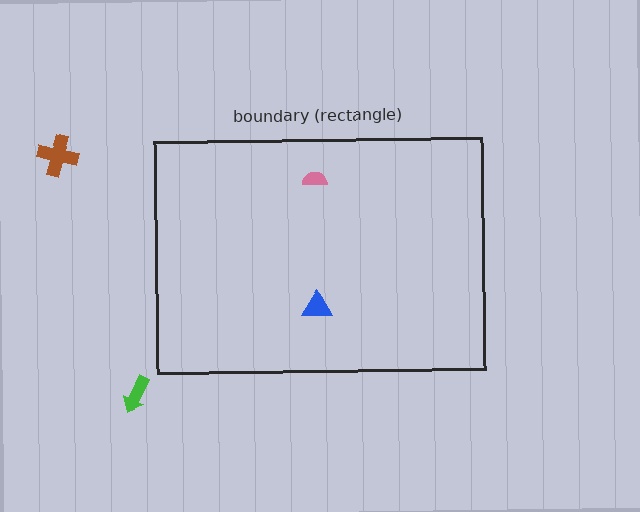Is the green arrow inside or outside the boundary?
Outside.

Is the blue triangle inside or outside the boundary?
Inside.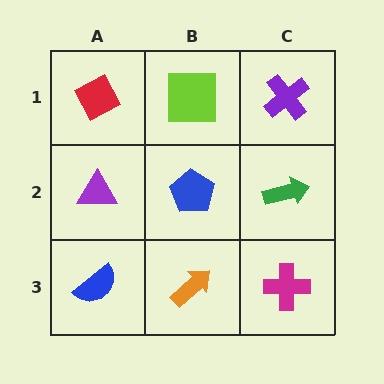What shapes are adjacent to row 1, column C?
A green arrow (row 2, column C), a lime square (row 1, column B).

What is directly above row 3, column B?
A blue pentagon.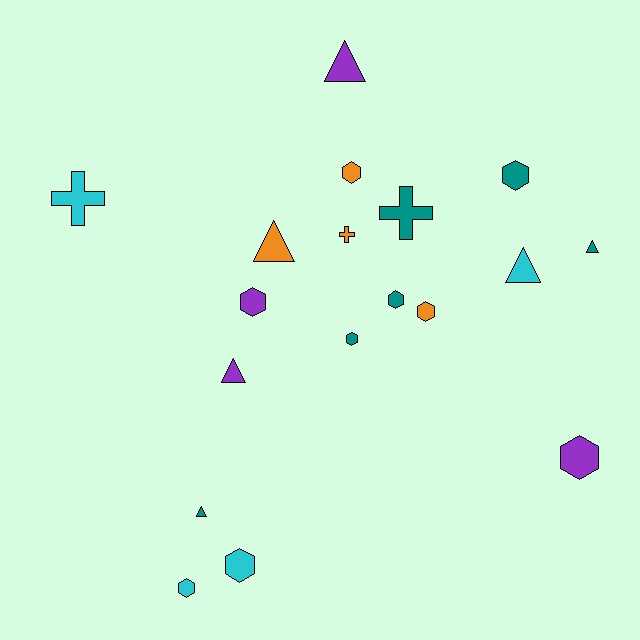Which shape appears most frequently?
Hexagon, with 9 objects.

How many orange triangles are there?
There is 1 orange triangle.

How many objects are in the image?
There are 18 objects.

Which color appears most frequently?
Teal, with 6 objects.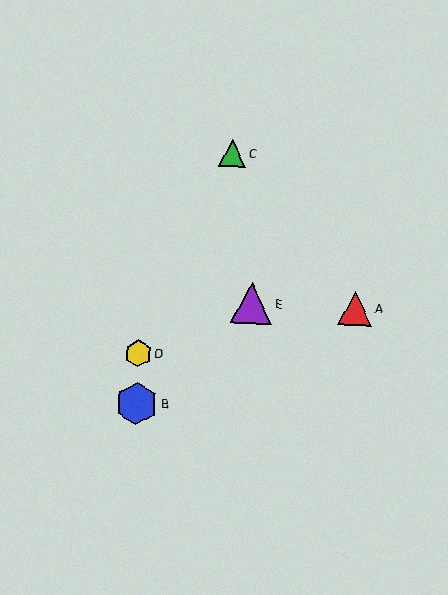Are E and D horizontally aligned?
No, E is at y≈303 and D is at y≈354.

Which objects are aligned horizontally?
Objects A, E are aligned horizontally.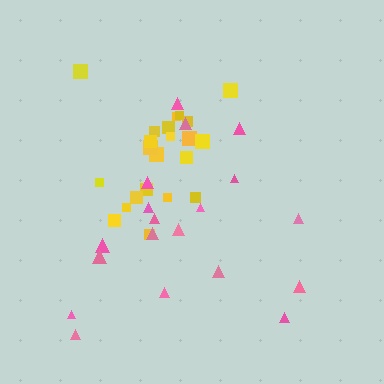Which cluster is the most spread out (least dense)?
Pink.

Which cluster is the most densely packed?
Yellow.